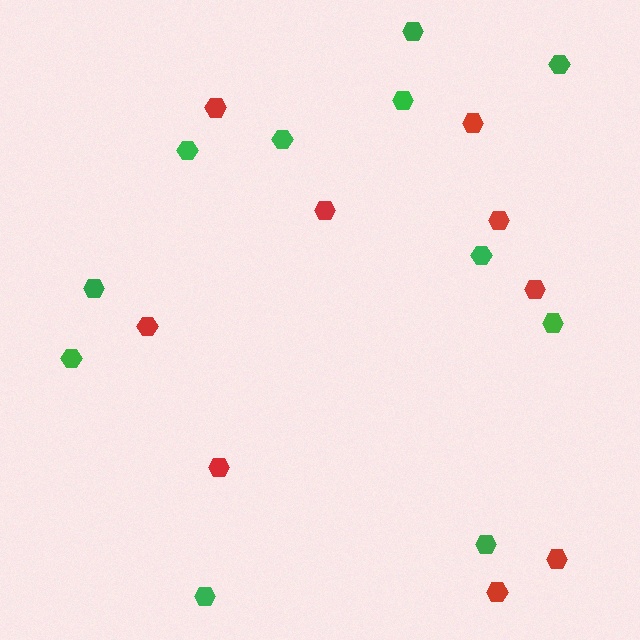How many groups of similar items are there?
There are 2 groups: one group of red hexagons (9) and one group of green hexagons (11).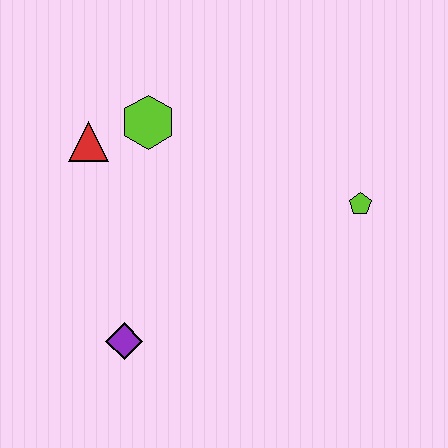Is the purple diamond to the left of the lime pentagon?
Yes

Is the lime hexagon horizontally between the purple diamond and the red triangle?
No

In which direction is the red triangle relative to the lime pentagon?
The red triangle is to the left of the lime pentagon.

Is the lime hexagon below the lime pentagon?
No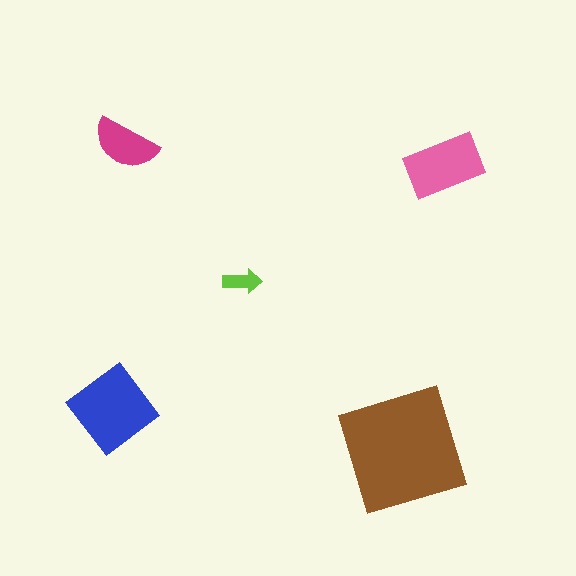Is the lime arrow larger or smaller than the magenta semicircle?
Smaller.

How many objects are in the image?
There are 5 objects in the image.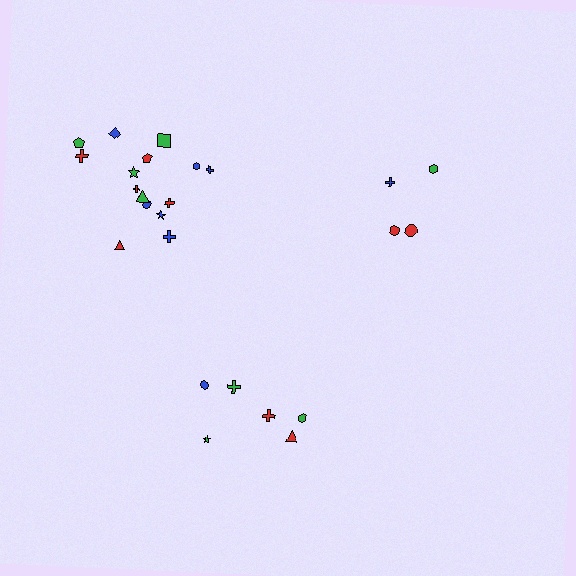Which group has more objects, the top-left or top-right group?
The top-left group.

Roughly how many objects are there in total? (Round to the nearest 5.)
Roughly 25 objects in total.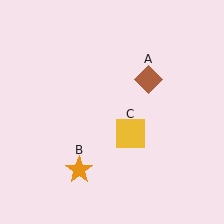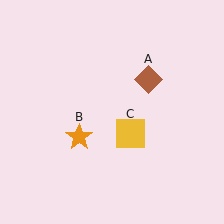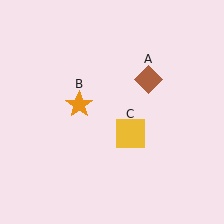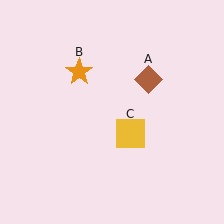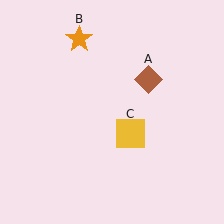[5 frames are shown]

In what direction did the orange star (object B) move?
The orange star (object B) moved up.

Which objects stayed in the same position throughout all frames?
Brown diamond (object A) and yellow square (object C) remained stationary.